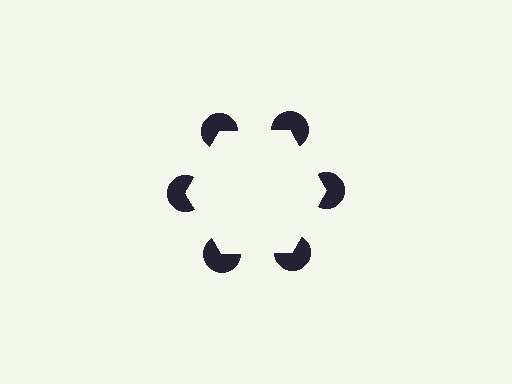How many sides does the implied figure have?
6 sides.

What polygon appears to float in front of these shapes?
An illusory hexagon — its edges are inferred from the aligned wedge cuts in the pac-man discs, not physically drawn.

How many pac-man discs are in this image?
There are 6 — one at each vertex of the illusory hexagon.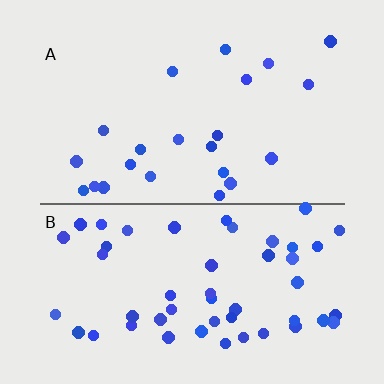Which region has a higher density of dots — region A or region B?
B (the bottom).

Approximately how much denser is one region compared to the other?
Approximately 2.3× — region B over region A.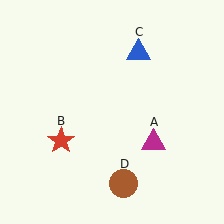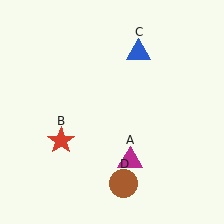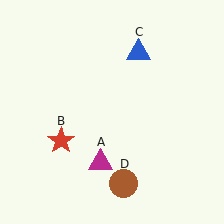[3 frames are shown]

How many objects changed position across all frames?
1 object changed position: magenta triangle (object A).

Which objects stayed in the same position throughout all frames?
Red star (object B) and blue triangle (object C) and brown circle (object D) remained stationary.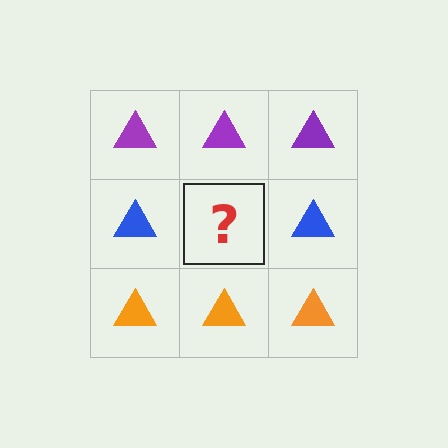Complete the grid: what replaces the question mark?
The question mark should be replaced with a blue triangle.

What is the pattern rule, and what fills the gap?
The rule is that each row has a consistent color. The gap should be filled with a blue triangle.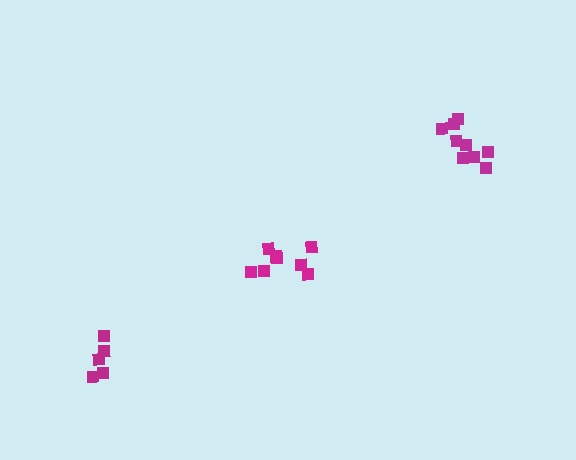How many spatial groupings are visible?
There are 3 spatial groupings.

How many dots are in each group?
Group 1: 8 dots, Group 2: 9 dots, Group 3: 5 dots (22 total).